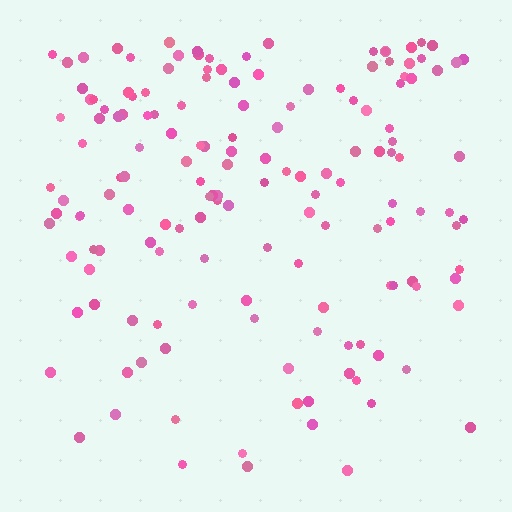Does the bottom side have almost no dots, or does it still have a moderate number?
Still a moderate number, just noticeably fewer than the top.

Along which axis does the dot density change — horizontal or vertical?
Vertical.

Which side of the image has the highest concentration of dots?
The top.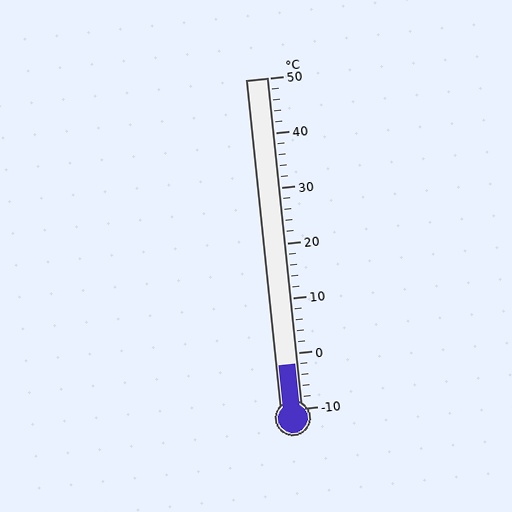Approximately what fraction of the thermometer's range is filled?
The thermometer is filled to approximately 15% of its range.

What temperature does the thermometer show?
The thermometer shows approximately -2°C.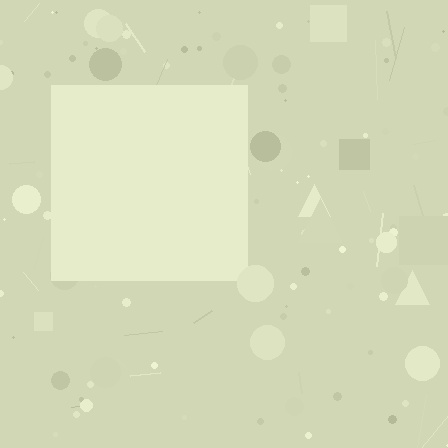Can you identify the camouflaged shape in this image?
The camouflaged shape is a square.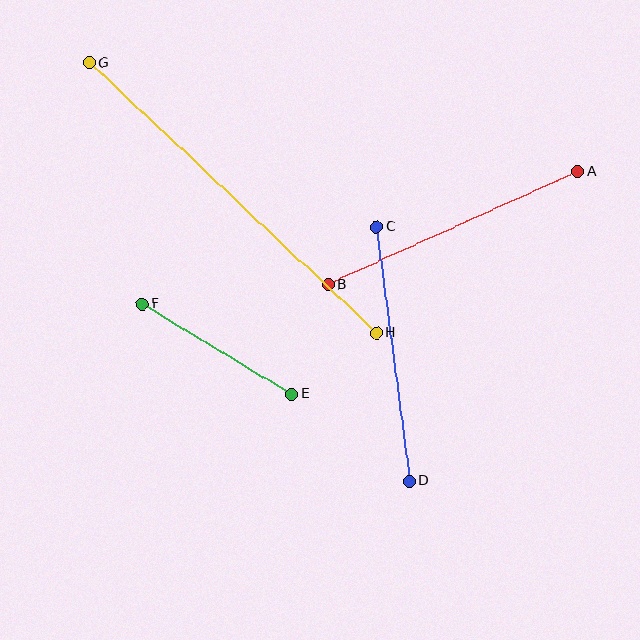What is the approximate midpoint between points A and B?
The midpoint is at approximately (453, 228) pixels.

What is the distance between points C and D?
The distance is approximately 257 pixels.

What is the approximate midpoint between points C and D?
The midpoint is at approximately (393, 354) pixels.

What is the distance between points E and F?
The distance is approximately 175 pixels.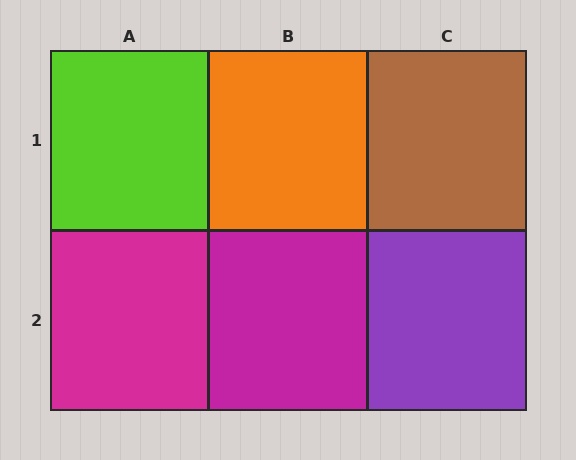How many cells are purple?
1 cell is purple.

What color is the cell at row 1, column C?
Brown.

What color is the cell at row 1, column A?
Lime.